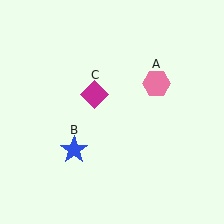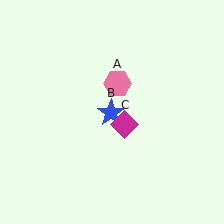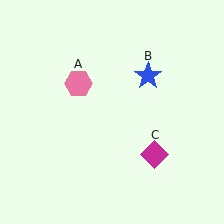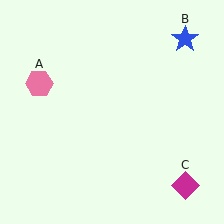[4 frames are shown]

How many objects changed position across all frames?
3 objects changed position: pink hexagon (object A), blue star (object B), magenta diamond (object C).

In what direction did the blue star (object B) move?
The blue star (object B) moved up and to the right.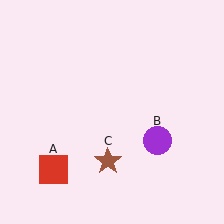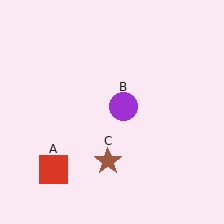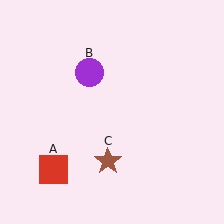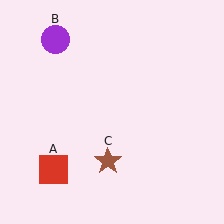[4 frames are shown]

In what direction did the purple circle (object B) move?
The purple circle (object B) moved up and to the left.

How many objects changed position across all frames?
1 object changed position: purple circle (object B).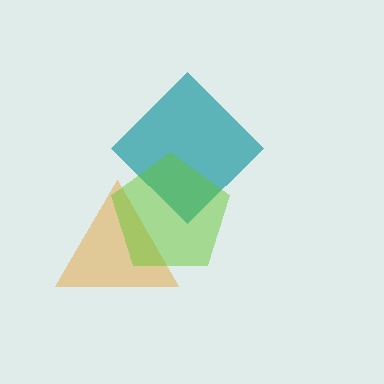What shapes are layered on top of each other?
The layered shapes are: a teal diamond, an orange triangle, a lime pentagon.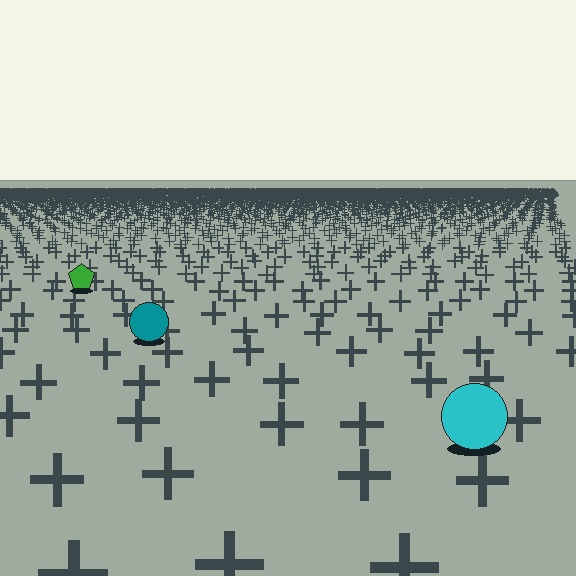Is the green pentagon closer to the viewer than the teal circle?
No. The teal circle is closer — you can tell from the texture gradient: the ground texture is coarser near it.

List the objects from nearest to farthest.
From nearest to farthest: the cyan circle, the teal circle, the green pentagon.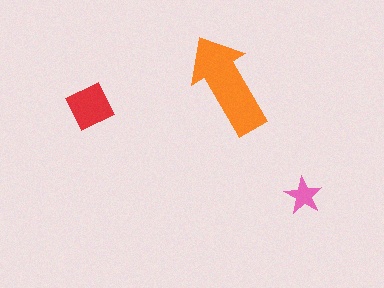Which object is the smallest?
The pink star.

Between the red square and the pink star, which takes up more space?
The red square.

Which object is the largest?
The orange arrow.